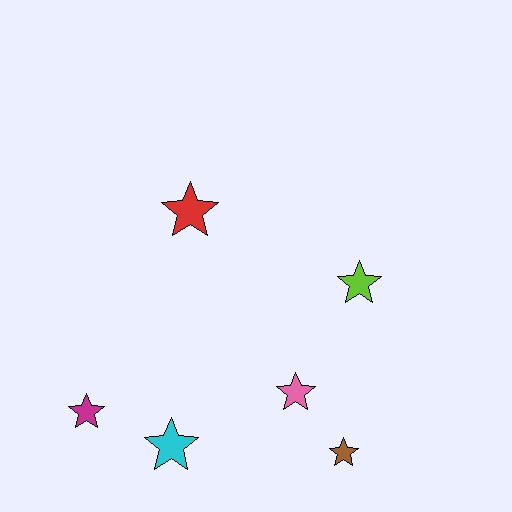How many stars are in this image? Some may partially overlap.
There are 6 stars.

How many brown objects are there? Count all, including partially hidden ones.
There is 1 brown object.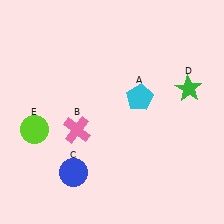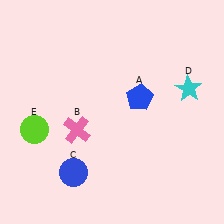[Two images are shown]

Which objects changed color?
A changed from cyan to blue. D changed from green to cyan.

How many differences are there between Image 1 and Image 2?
There are 2 differences between the two images.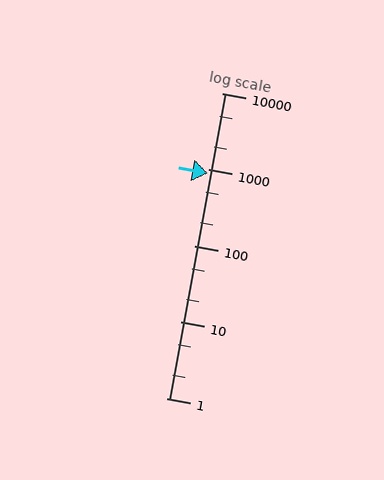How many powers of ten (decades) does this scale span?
The scale spans 4 decades, from 1 to 10000.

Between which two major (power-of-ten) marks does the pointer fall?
The pointer is between 100 and 1000.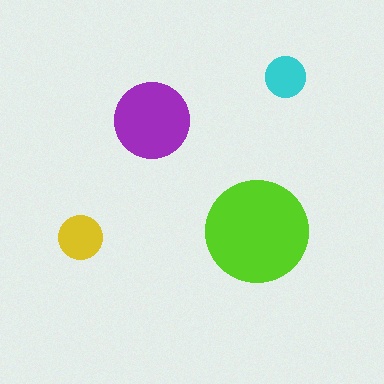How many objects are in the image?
There are 4 objects in the image.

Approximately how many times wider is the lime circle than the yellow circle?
About 2.5 times wider.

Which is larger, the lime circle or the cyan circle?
The lime one.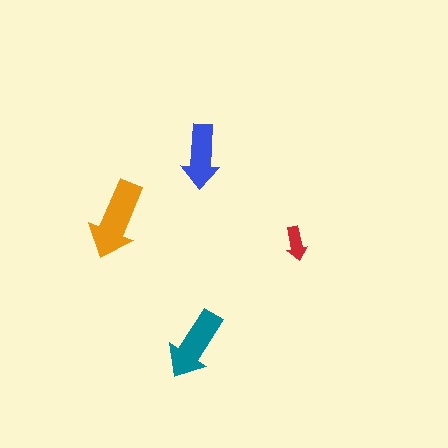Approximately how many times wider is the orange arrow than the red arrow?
About 2.5 times wider.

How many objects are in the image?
There are 4 objects in the image.